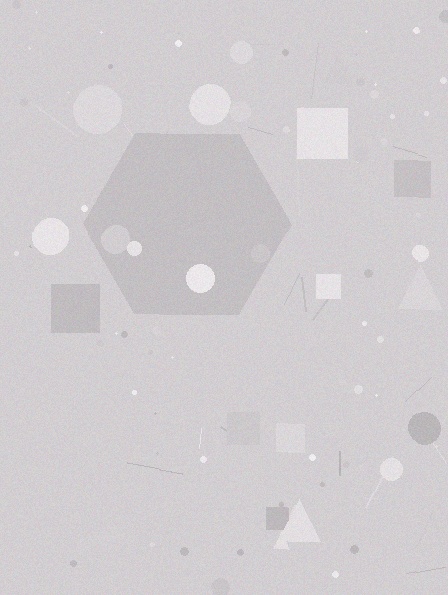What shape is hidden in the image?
A hexagon is hidden in the image.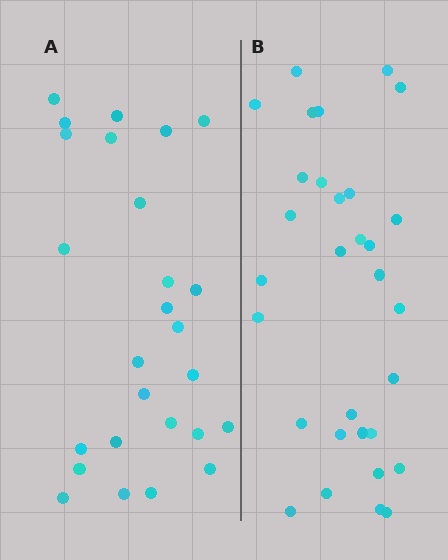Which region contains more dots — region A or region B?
Region B (the right region) has more dots.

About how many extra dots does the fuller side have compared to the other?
Region B has about 5 more dots than region A.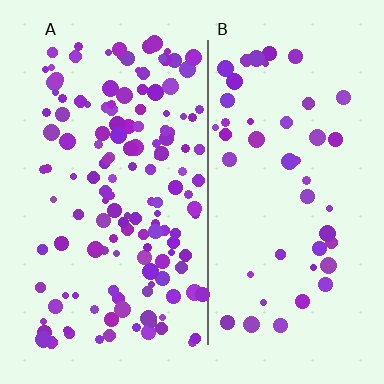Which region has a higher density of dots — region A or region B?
A (the left).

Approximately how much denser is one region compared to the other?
Approximately 3.1× — region A over region B.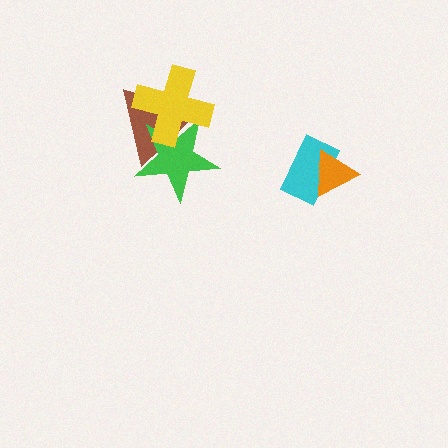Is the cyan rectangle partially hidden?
Yes, it is partially covered by another shape.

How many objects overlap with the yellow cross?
2 objects overlap with the yellow cross.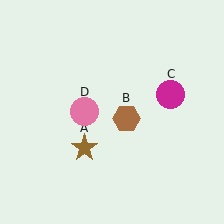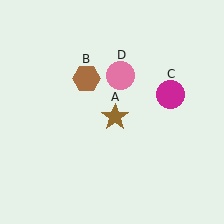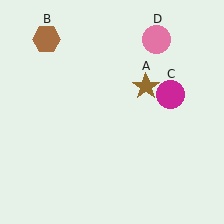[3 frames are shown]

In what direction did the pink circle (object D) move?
The pink circle (object D) moved up and to the right.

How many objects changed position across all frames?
3 objects changed position: brown star (object A), brown hexagon (object B), pink circle (object D).